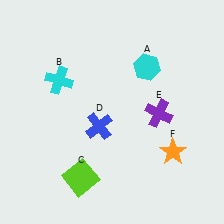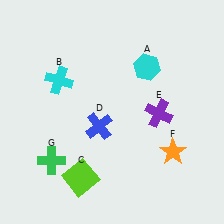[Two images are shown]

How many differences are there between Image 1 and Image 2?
There is 1 difference between the two images.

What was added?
A green cross (G) was added in Image 2.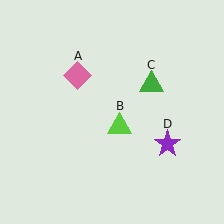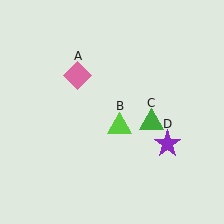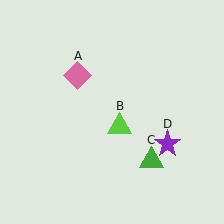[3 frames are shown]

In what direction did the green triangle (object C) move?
The green triangle (object C) moved down.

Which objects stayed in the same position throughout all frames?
Pink diamond (object A) and lime triangle (object B) and purple star (object D) remained stationary.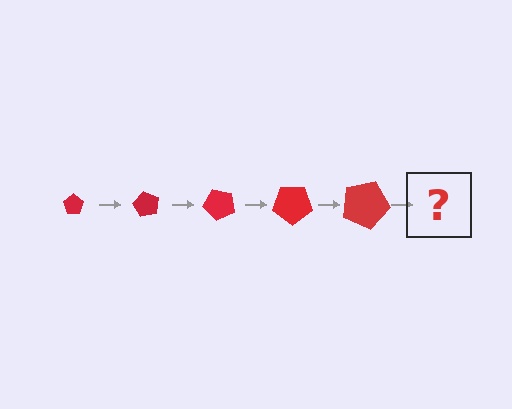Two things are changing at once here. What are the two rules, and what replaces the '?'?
The two rules are that the pentagon grows larger each step and it rotates 60 degrees each step. The '?' should be a pentagon, larger than the previous one and rotated 300 degrees from the start.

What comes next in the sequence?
The next element should be a pentagon, larger than the previous one and rotated 300 degrees from the start.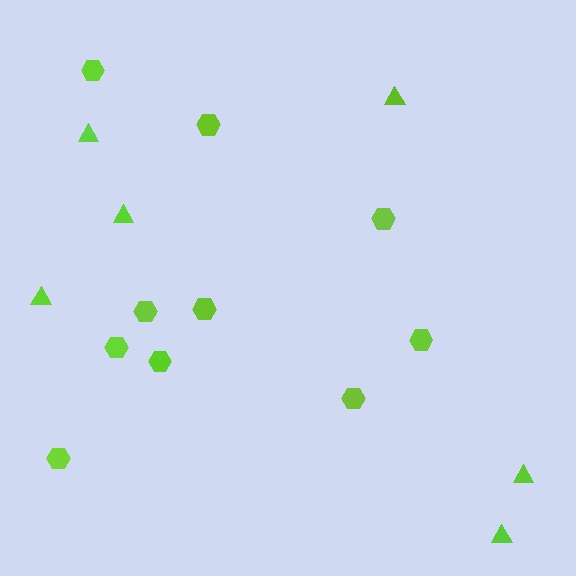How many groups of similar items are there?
There are 2 groups: one group of hexagons (10) and one group of triangles (6).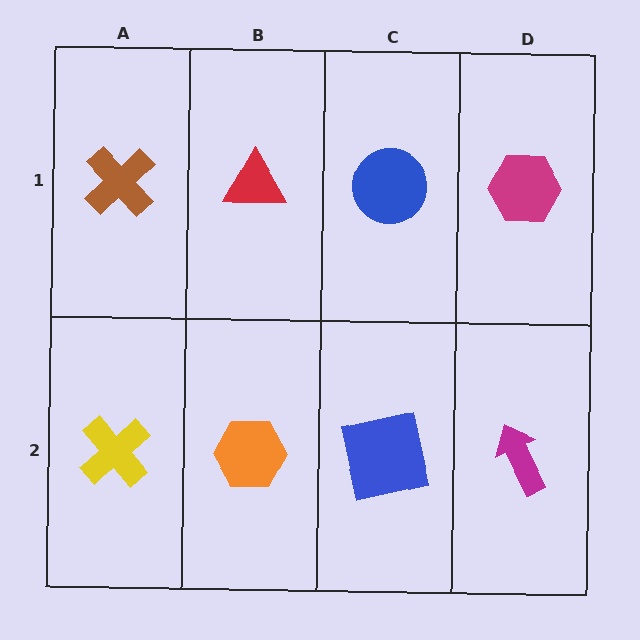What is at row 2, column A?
A yellow cross.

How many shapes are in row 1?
4 shapes.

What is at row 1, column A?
A brown cross.